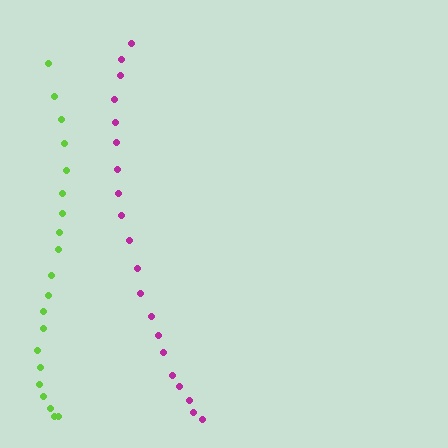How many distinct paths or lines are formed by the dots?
There are 2 distinct paths.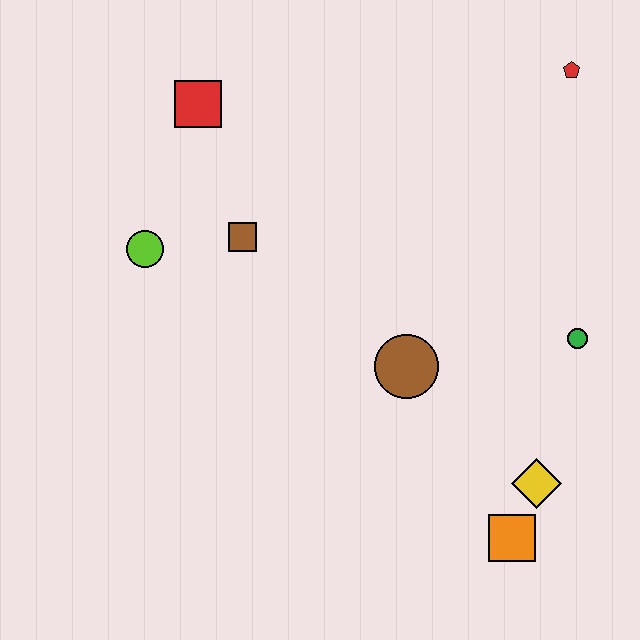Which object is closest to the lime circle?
The brown square is closest to the lime circle.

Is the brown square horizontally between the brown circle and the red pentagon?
No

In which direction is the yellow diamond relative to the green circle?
The yellow diamond is below the green circle.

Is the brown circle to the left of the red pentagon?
Yes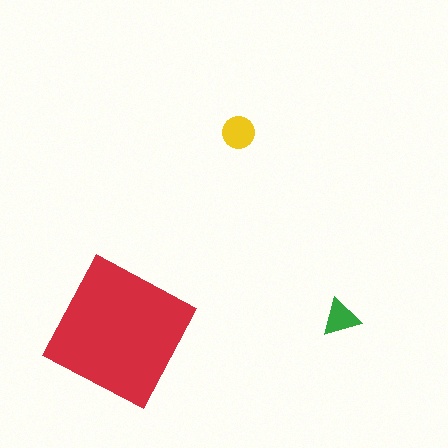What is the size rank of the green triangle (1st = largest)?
3rd.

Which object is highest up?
The yellow circle is topmost.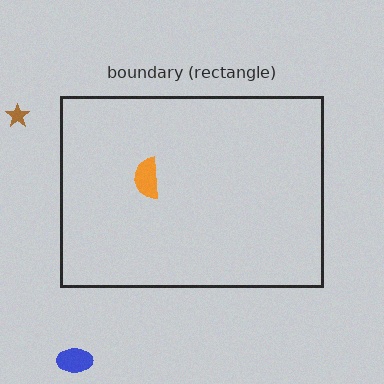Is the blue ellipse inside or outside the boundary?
Outside.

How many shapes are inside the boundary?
1 inside, 2 outside.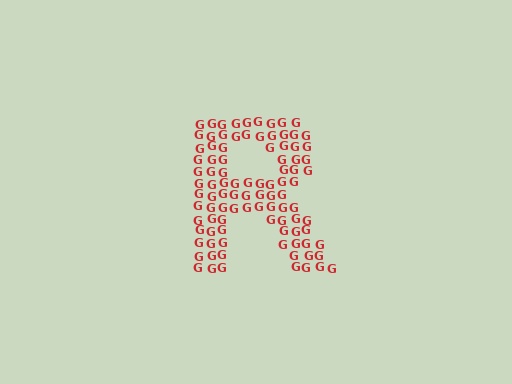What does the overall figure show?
The overall figure shows the letter R.